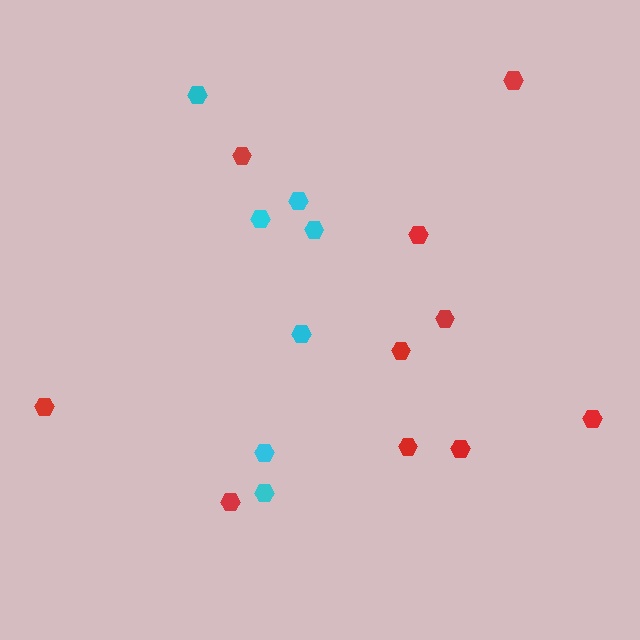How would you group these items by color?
There are 2 groups: one group of red hexagons (10) and one group of cyan hexagons (7).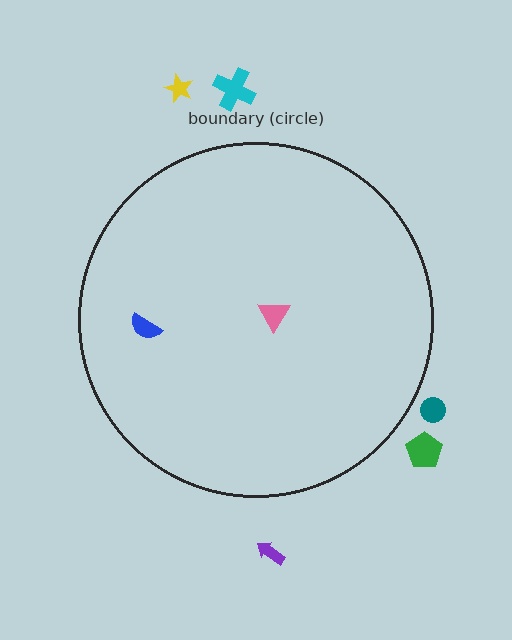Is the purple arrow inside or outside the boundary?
Outside.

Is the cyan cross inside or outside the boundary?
Outside.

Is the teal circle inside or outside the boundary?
Outside.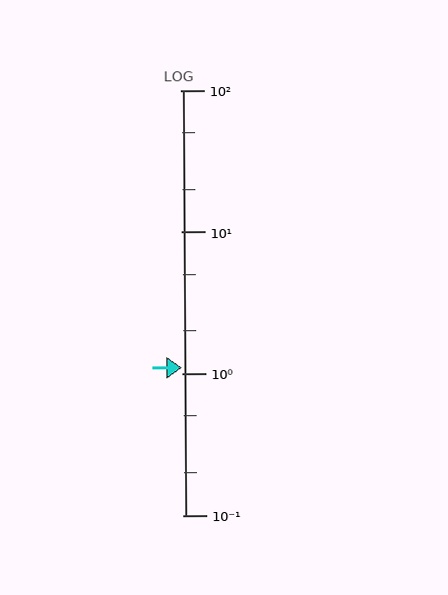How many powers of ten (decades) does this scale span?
The scale spans 3 decades, from 0.1 to 100.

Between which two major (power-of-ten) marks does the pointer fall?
The pointer is between 1 and 10.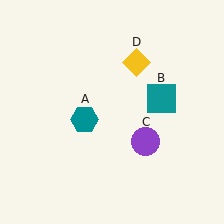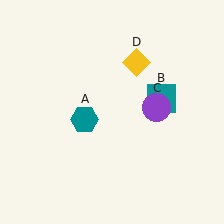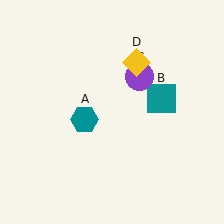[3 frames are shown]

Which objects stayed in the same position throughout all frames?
Teal hexagon (object A) and teal square (object B) and yellow diamond (object D) remained stationary.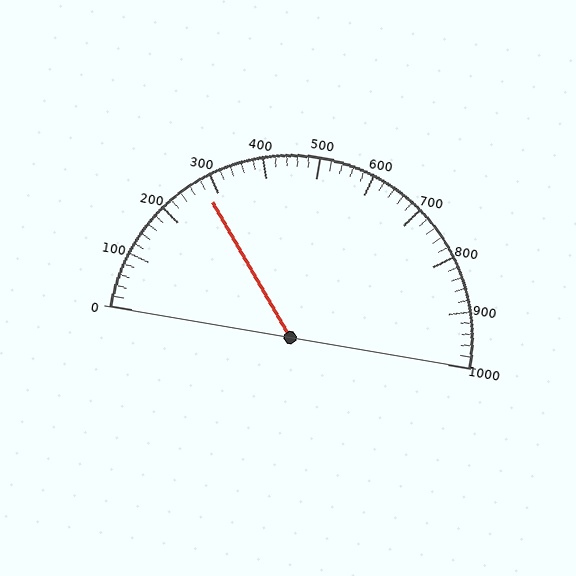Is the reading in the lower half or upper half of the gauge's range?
The reading is in the lower half of the range (0 to 1000).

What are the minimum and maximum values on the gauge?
The gauge ranges from 0 to 1000.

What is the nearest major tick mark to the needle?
The nearest major tick mark is 300.